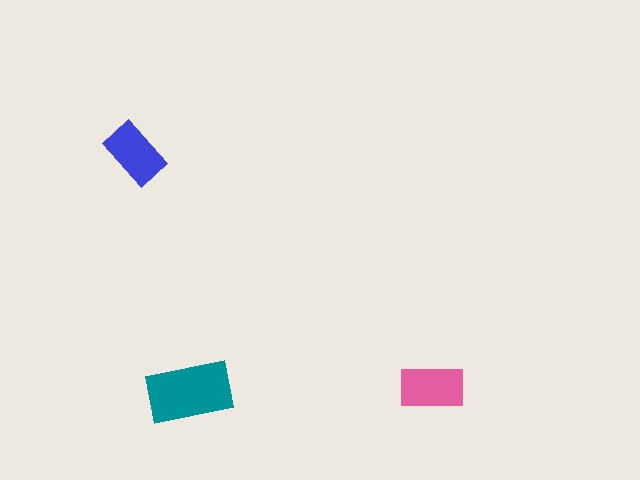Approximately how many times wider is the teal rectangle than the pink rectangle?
About 1.5 times wider.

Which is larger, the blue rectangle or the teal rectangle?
The teal one.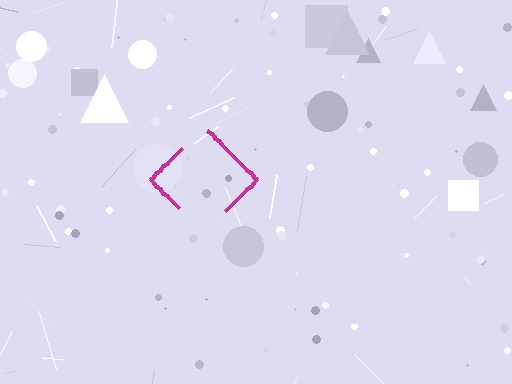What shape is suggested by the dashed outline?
The dashed outline suggests a diamond.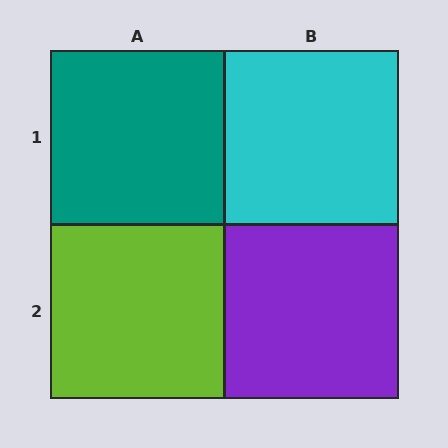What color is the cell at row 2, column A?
Lime.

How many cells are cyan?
1 cell is cyan.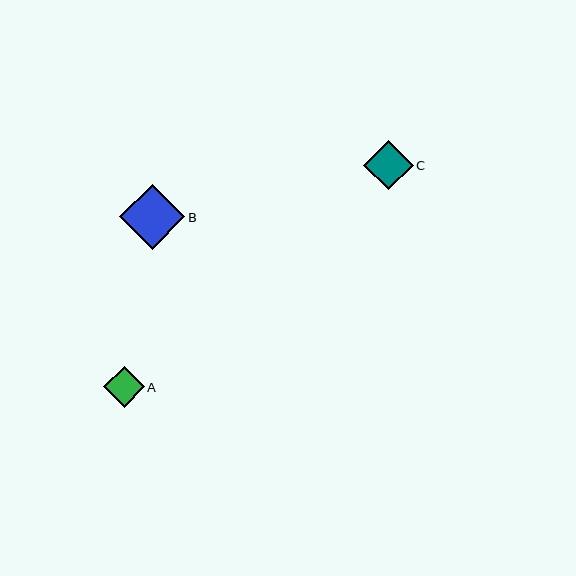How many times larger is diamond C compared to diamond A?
Diamond C is approximately 1.2 times the size of diamond A.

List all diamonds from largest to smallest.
From largest to smallest: B, C, A.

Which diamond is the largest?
Diamond B is the largest with a size of approximately 65 pixels.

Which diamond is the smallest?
Diamond A is the smallest with a size of approximately 41 pixels.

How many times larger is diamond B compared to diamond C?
Diamond B is approximately 1.3 times the size of diamond C.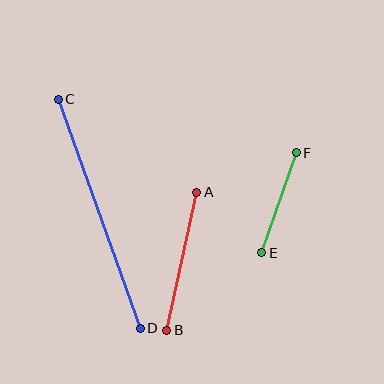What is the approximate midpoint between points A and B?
The midpoint is at approximately (182, 261) pixels.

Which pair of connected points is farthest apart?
Points C and D are farthest apart.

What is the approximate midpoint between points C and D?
The midpoint is at approximately (99, 214) pixels.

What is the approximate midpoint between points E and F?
The midpoint is at approximately (279, 203) pixels.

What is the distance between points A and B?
The distance is approximately 141 pixels.